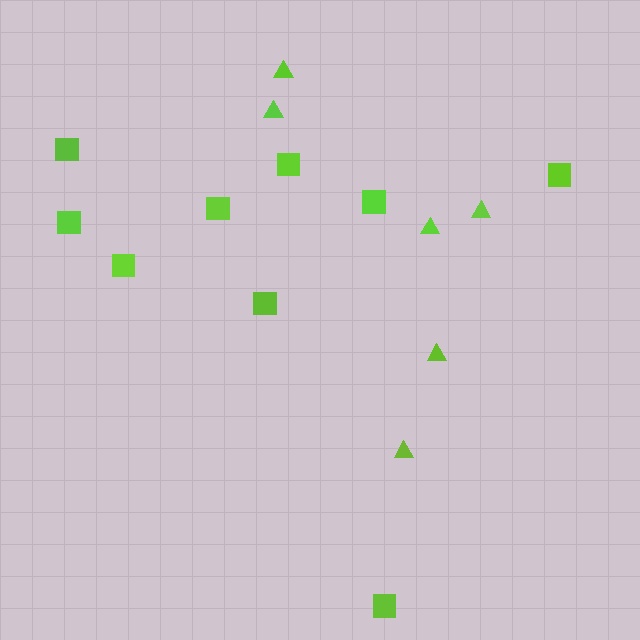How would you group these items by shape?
There are 2 groups: one group of triangles (6) and one group of squares (9).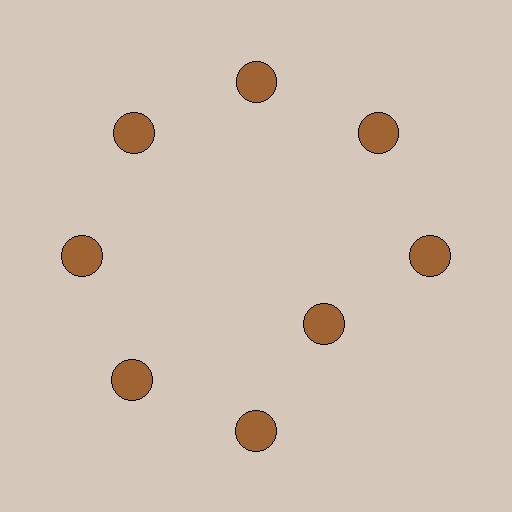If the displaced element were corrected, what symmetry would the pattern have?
It would have 8-fold rotational symmetry — the pattern would map onto itself every 45 degrees.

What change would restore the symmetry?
The symmetry would be restored by moving it outward, back onto the ring so that all 8 circles sit at equal angles and equal distance from the center.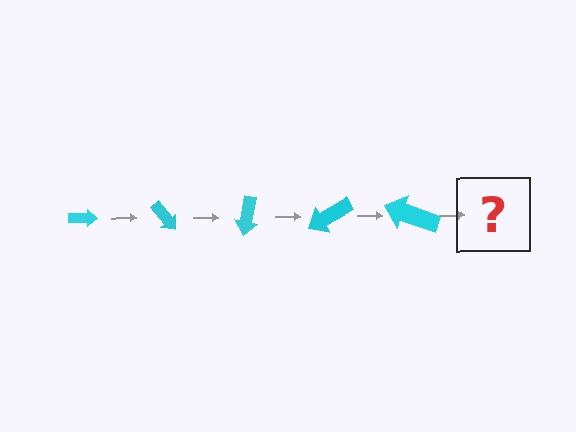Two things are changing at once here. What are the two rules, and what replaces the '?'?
The two rules are that the arrow grows larger each step and it rotates 50 degrees each step. The '?' should be an arrow, larger than the previous one and rotated 250 degrees from the start.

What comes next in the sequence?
The next element should be an arrow, larger than the previous one and rotated 250 degrees from the start.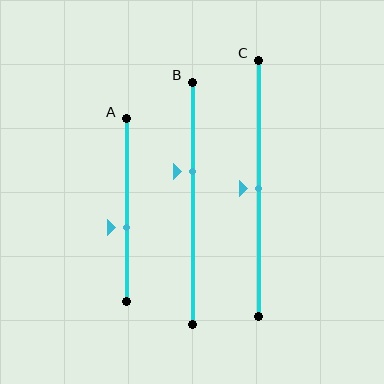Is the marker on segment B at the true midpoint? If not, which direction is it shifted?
No, the marker on segment B is shifted upward by about 13% of the segment length.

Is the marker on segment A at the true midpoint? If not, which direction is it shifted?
No, the marker on segment A is shifted downward by about 10% of the segment length.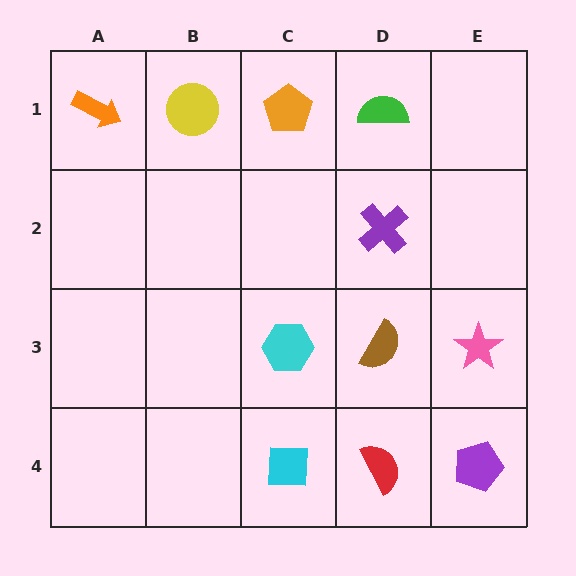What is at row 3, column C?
A cyan hexagon.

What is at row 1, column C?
An orange pentagon.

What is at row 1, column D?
A green semicircle.